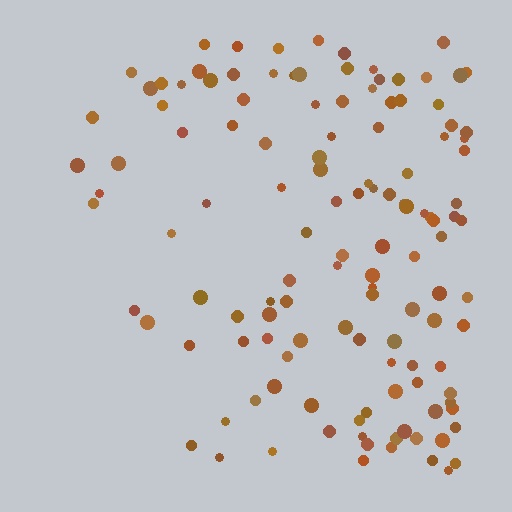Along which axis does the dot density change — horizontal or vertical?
Horizontal.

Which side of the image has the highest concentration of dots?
The right.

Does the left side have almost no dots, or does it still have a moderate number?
Still a moderate number, just noticeably fewer than the right.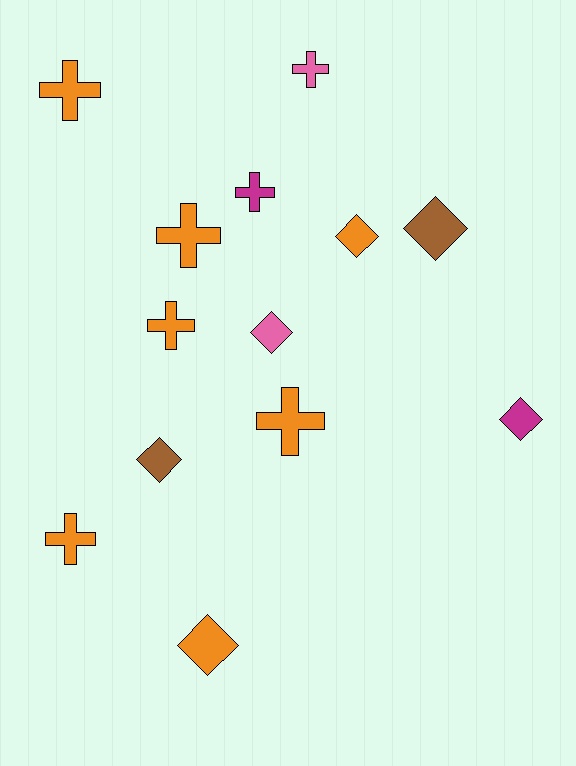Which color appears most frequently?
Orange, with 7 objects.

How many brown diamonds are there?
There are 2 brown diamonds.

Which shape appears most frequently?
Cross, with 7 objects.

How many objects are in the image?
There are 13 objects.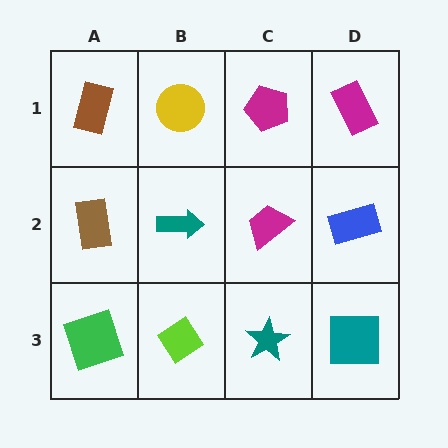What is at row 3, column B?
A lime diamond.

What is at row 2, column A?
A brown rectangle.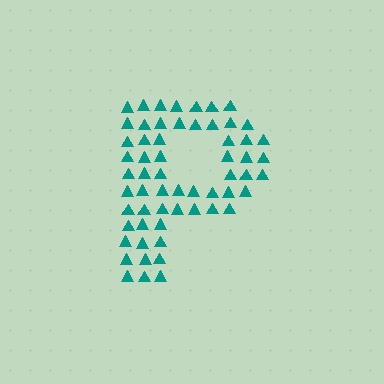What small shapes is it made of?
It is made of small triangles.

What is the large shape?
The large shape is the letter P.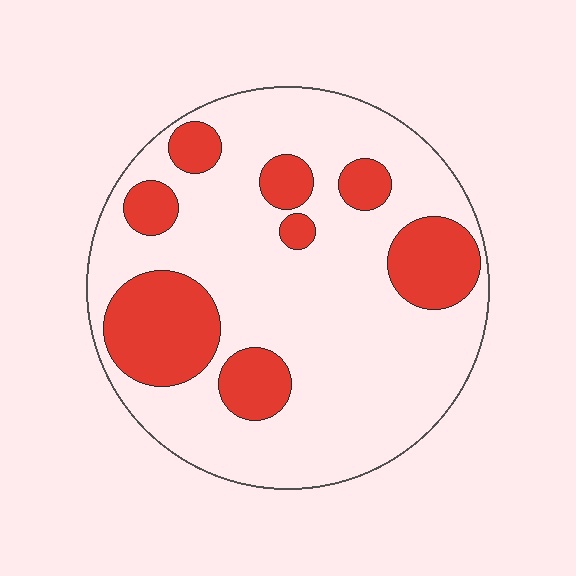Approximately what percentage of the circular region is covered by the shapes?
Approximately 25%.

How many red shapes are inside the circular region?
8.